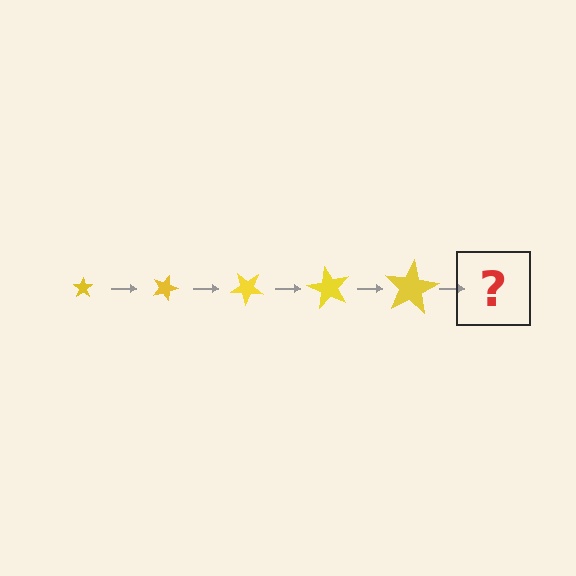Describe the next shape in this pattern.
It should be a star, larger than the previous one and rotated 100 degrees from the start.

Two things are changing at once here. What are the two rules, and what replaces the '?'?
The two rules are that the star grows larger each step and it rotates 20 degrees each step. The '?' should be a star, larger than the previous one and rotated 100 degrees from the start.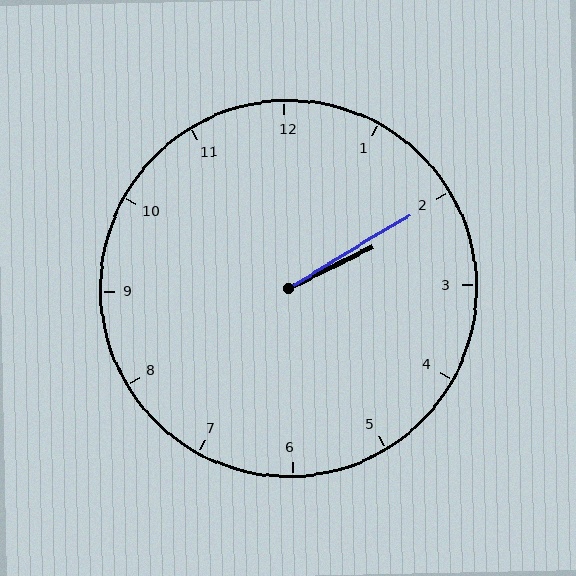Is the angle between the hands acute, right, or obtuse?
It is acute.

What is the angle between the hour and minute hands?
Approximately 5 degrees.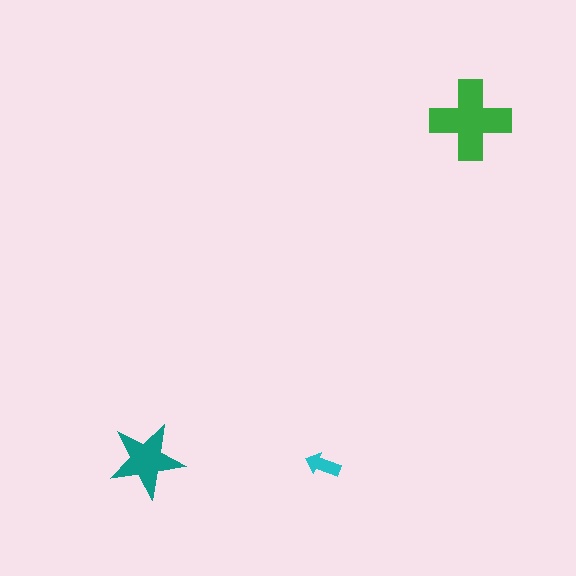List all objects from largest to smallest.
The green cross, the teal star, the cyan arrow.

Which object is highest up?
The green cross is topmost.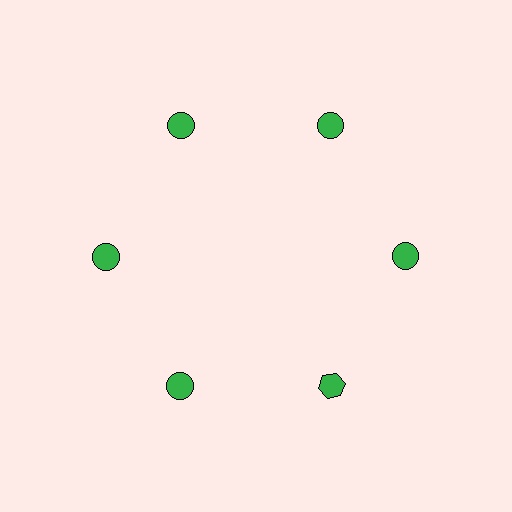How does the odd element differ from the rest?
It has a different shape: hexagon instead of circle.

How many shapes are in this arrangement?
There are 6 shapes arranged in a ring pattern.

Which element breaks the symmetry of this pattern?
The green hexagon at roughly the 5 o'clock position breaks the symmetry. All other shapes are green circles.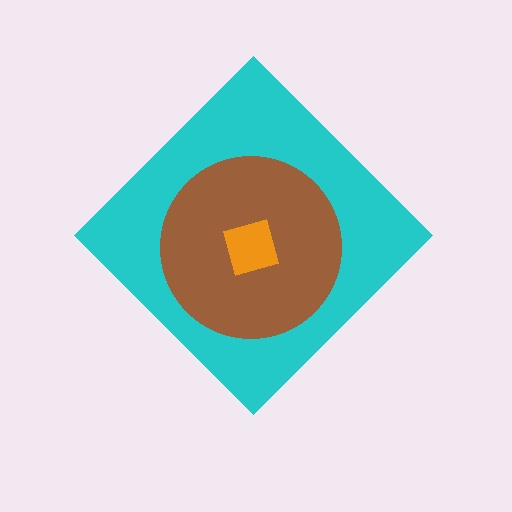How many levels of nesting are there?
3.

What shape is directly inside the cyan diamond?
The brown circle.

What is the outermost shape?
The cyan diamond.